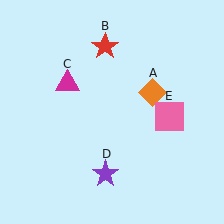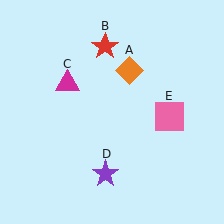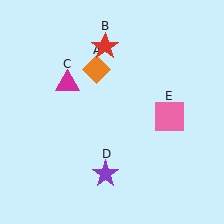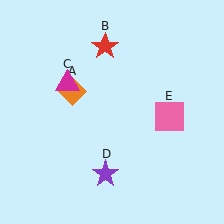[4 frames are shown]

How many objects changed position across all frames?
1 object changed position: orange diamond (object A).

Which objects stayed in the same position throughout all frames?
Red star (object B) and magenta triangle (object C) and purple star (object D) and pink square (object E) remained stationary.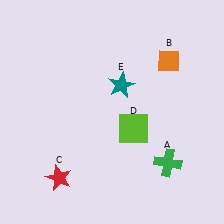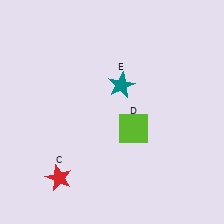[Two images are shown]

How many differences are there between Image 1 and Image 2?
There are 2 differences between the two images.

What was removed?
The orange diamond (B), the green cross (A) were removed in Image 2.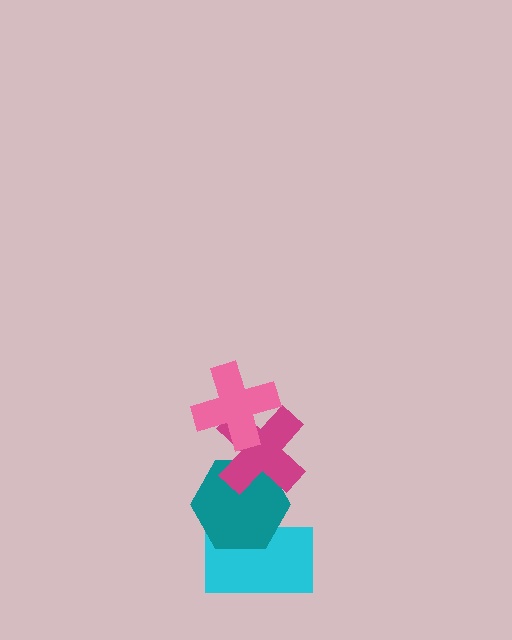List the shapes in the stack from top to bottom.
From top to bottom: the pink cross, the magenta cross, the teal hexagon, the cyan rectangle.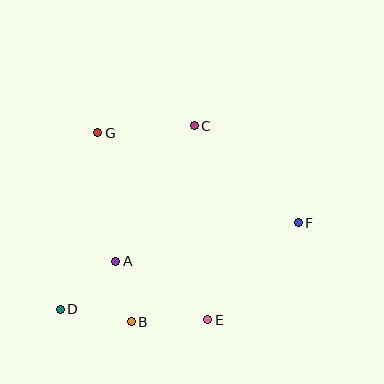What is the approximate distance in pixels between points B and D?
The distance between B and D is approximately 72 pixels.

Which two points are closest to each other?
Points A and B are closest to each other.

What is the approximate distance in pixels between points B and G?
The distance between B and G is approximately 192 pixels.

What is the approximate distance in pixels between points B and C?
The distance between B and C is approximately 206 pixels.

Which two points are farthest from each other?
Points D and F are farthest from each other.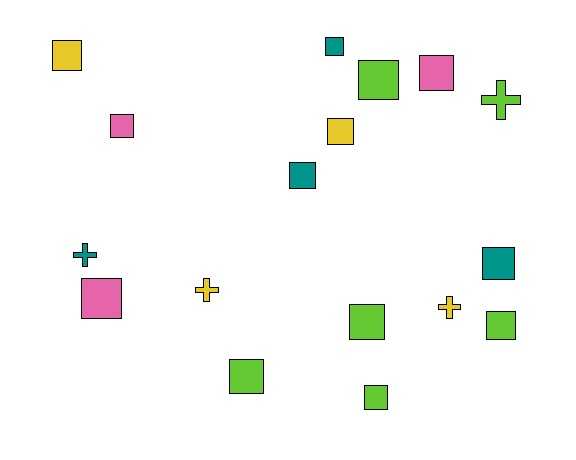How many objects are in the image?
There are 17 objects.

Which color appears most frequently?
Lime, with 6 objects.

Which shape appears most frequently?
Square, with 13 objects.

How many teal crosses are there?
There is 1 teal cross.